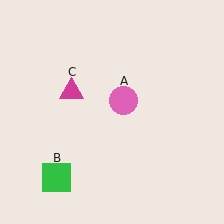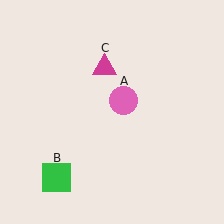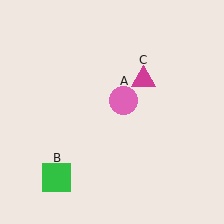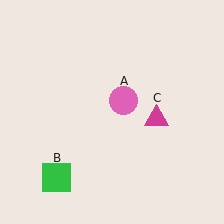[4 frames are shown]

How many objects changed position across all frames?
1 object changed position: magenta triangle (object C).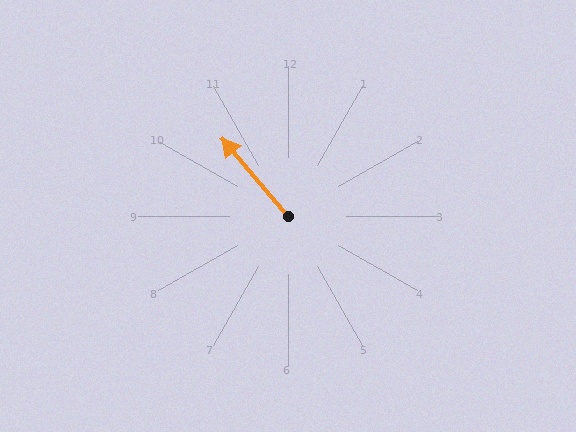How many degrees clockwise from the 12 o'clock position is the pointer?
Approximately 320 degrees.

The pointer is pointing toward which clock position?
Roughly 11 o'clock.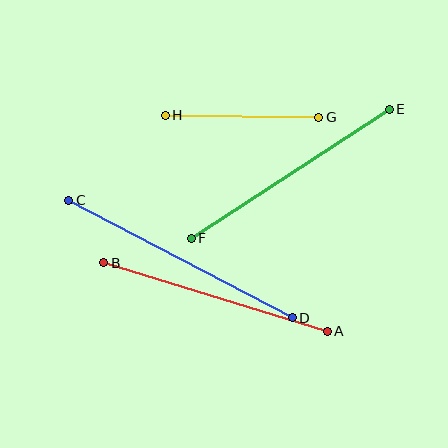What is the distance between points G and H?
The distance is approximately 153 pixels.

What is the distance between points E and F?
The distance is approximately 236 pixels.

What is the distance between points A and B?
The distance is approximately 234 pixels.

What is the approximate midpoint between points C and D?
The midpoint is at approximately (180, 259) pixels.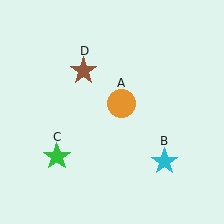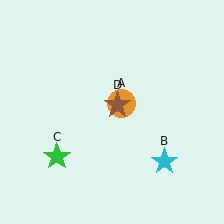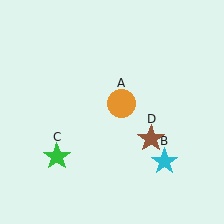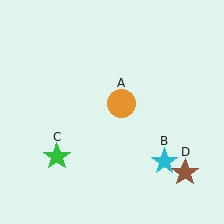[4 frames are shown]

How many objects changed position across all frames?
1 object changed position: brown star (object D).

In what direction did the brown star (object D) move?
The brown star (object D) moved down and to the right.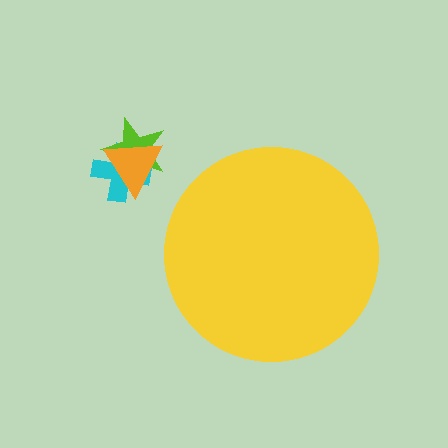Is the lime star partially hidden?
No, the lime star is fully visible.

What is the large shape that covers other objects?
A yellow circle.